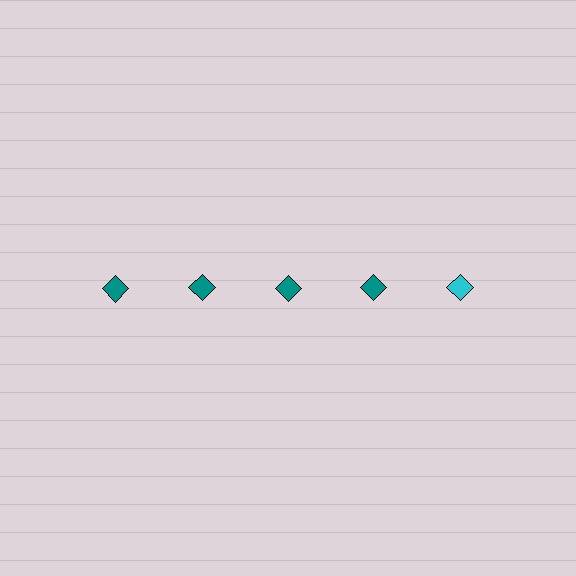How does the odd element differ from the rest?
It has a different color: cyan instead of teal.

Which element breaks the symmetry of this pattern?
The cyan diamond in the top row, rightmost column breaks the symmetry. All other shapes are teal diamonds.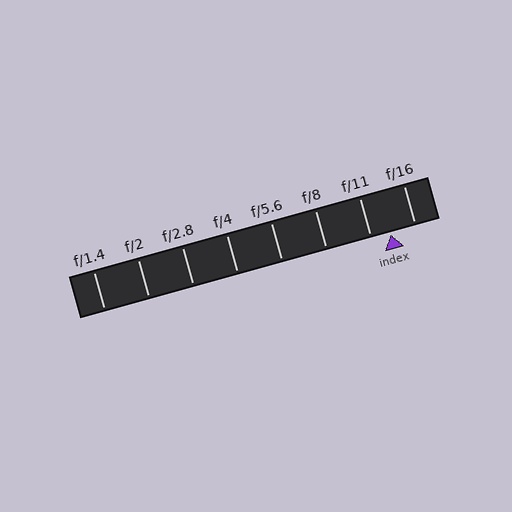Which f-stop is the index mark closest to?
The index mark is closest to f/11.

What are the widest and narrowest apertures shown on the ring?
The widest aperture shown is f/1.4 and the narrowest is f/16.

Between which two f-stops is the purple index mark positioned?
The index mark is between f/11 and f/16.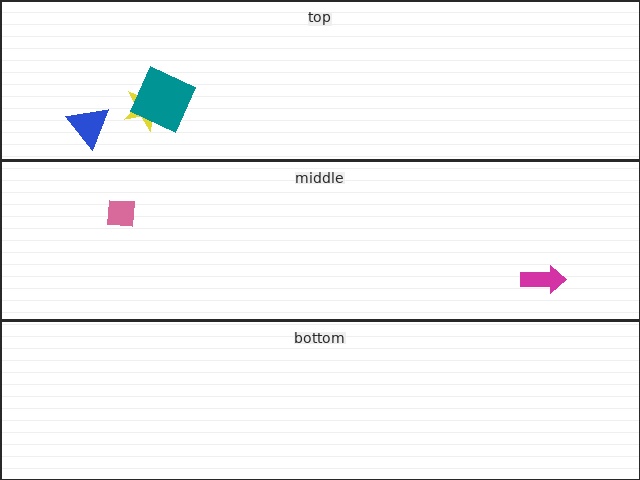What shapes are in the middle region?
The pink square, the magenta arrow.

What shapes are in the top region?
The blue triangle, the yellow star, the teal square.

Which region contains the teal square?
The top region.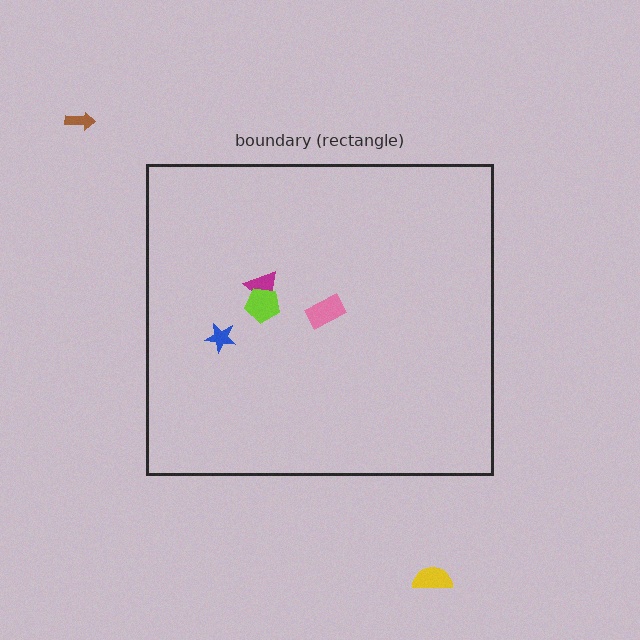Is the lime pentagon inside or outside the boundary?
Inside.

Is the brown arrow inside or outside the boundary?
Outside.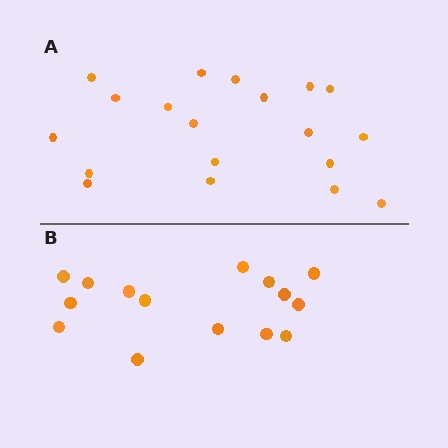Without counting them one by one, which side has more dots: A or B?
Region A (the top region) has more dots.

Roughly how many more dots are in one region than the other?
Region A has about 4 more dots than region B.